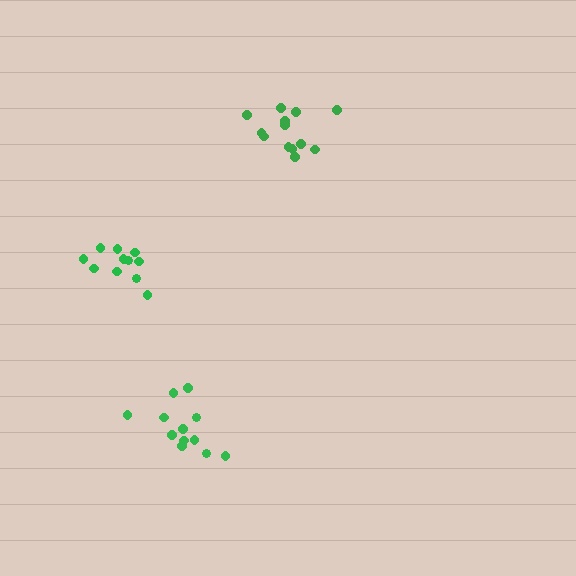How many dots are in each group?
Group 1: 13 dots, Group 2: 12 dots, Group 3: 11 dots (36 total).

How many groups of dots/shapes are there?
There are 3 groups.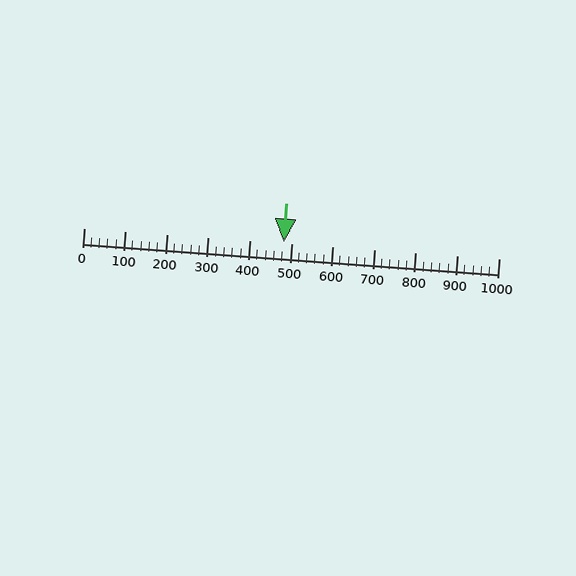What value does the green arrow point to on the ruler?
The green arrow points to approximately 482.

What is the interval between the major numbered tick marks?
The major tick marks are spaced 100 units apart.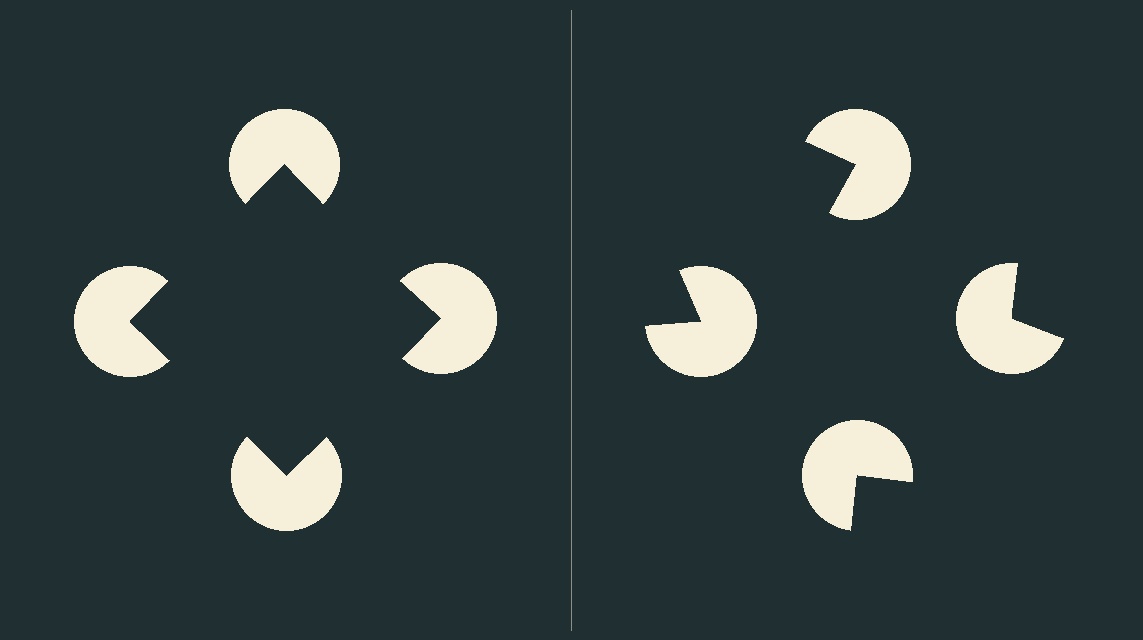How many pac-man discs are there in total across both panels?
8 — 4 on each side.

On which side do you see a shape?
An illusory square appears on the left side. On the right side the wedge cuts are rotated, so no coherent shape forms.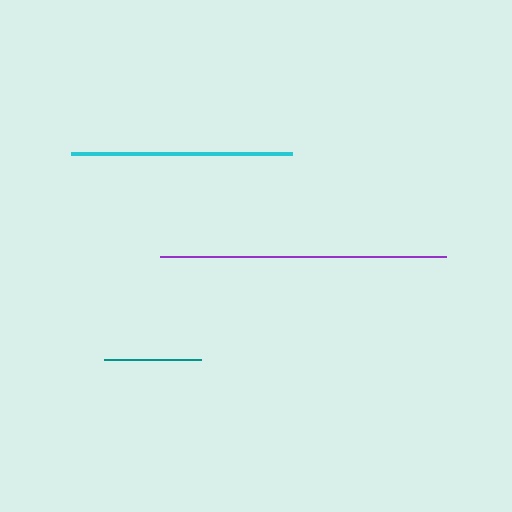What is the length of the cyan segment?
The cyan segment is approximately 221 pixels long.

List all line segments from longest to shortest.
From longest to shortest: purple, cyan, teal.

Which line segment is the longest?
The purple line is the longest at approximately 286 pixels.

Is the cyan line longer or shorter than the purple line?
The purple line is longer than the cyan line.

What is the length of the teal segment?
The teal segment is approximately 97 pixels long.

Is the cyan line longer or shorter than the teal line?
The cyan line is longer than the teal line.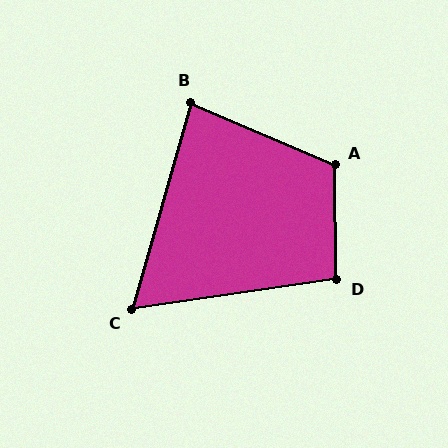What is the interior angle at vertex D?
Approximately 97 degrees (obtuse).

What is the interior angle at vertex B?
Approximately 83 degrees (acute).